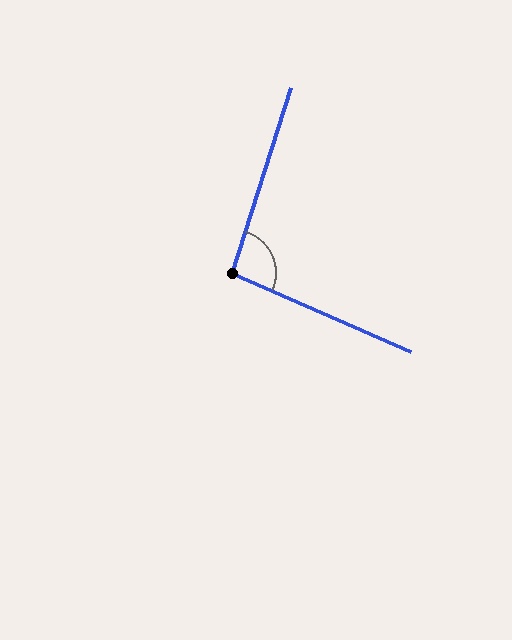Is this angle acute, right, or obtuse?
It is obtuse.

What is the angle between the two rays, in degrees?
Approximately 96 degrees.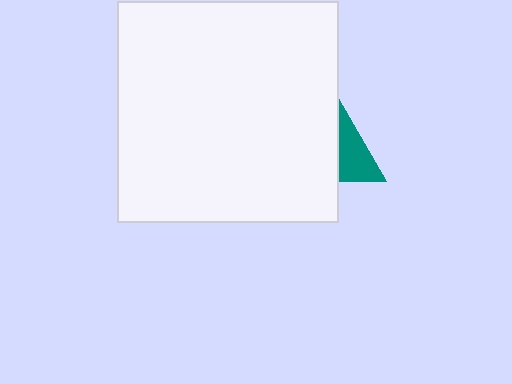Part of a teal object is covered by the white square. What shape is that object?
It is a triangle.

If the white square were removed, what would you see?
You would see the complete teal triangle.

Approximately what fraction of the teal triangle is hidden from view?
Roughly 68% of the teal triangle is hidden behind the white square.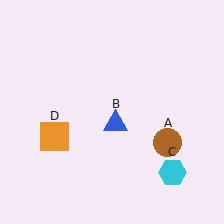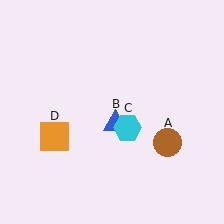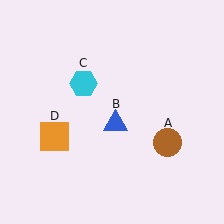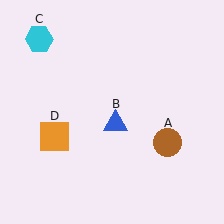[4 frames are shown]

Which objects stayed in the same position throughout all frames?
Brown circle (object A) and blue triangle (object B) and orange square (object D) remained stationary.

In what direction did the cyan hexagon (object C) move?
The cyan hexagon (object C) moved up and to the left.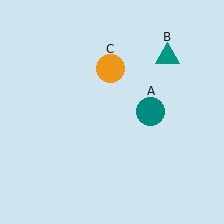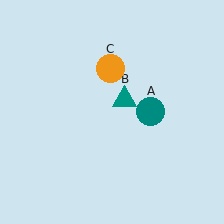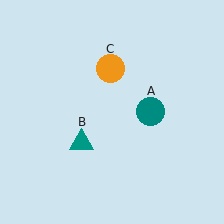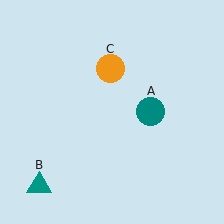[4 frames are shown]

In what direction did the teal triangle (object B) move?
The teal triangle (object B) moved down and to the left.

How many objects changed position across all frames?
1 object changed position: teal triangle (object B).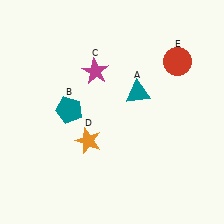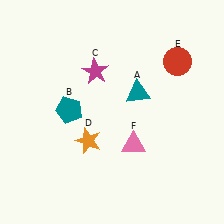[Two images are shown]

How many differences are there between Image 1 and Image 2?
There is 1 difference between the two images.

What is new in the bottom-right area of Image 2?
A pink triangle (F) was added in the bottom-right area of Image 2.